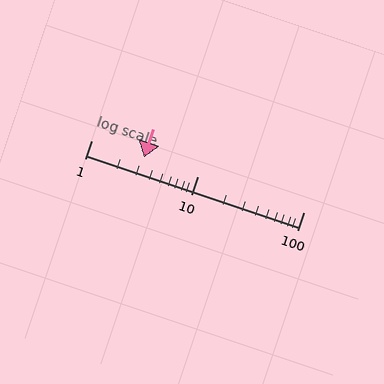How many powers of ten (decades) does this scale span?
The scale spans 2 decades, from 1 to 100.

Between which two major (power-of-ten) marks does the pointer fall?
The pointer is between 1 and 10.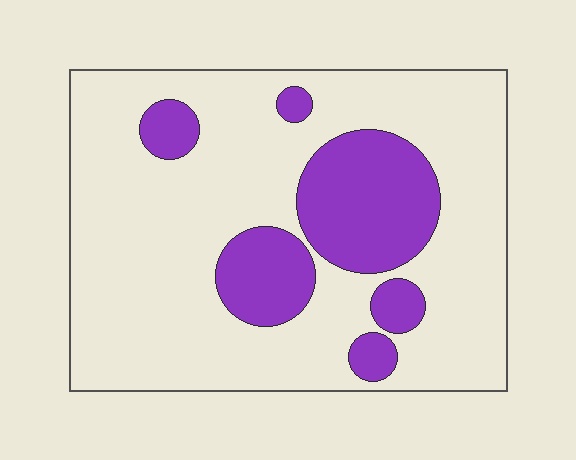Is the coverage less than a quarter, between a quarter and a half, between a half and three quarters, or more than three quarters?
Less than a quarter.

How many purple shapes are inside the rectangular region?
6.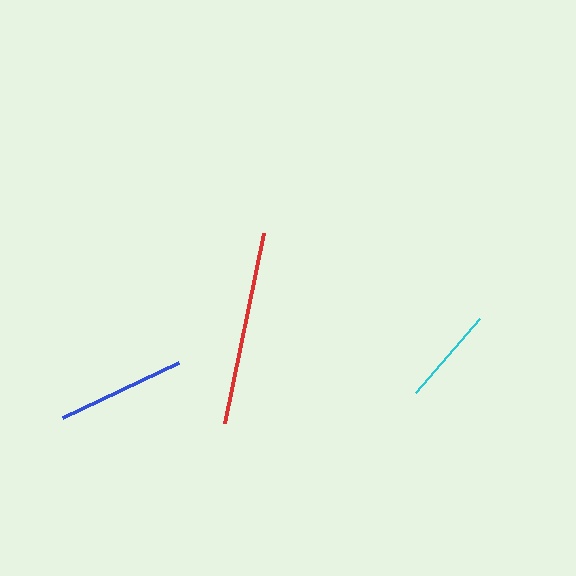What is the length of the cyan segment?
The cyan segment is approximately 99 pixels long.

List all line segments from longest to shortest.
From longest to shortest: red, blue, cyan.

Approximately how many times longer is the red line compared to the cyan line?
The red line is approximately 2.0 times the length of the cyan line.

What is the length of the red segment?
The red segment is approximately 194 pixels long.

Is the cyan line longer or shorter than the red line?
The red line is longer than the cyan line.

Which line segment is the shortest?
The cyan line is the shortest at approximately 99 pixels.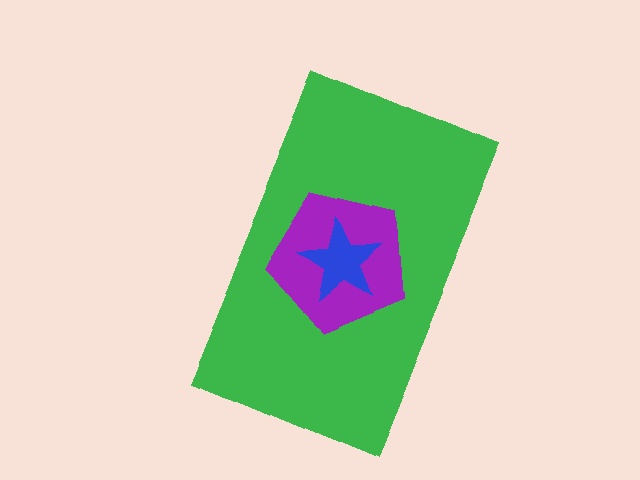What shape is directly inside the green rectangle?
The purple pentagon.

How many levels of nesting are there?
3.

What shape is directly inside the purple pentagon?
The blue star.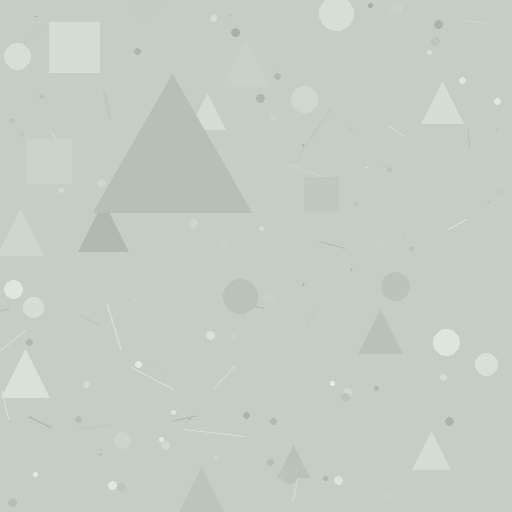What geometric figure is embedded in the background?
A triangle is embedded in the background.